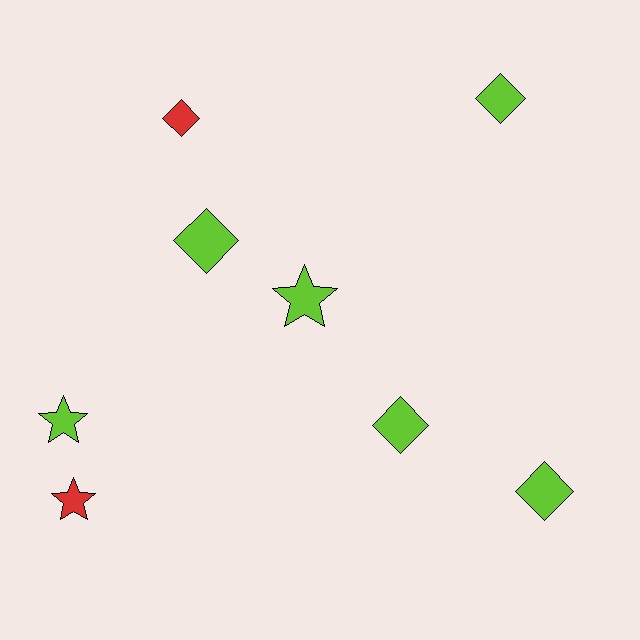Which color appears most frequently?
Lime, with 6 objects.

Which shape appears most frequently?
Diamond, with 5 objects.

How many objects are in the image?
There are 8 objects.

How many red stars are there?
There is 1 red star.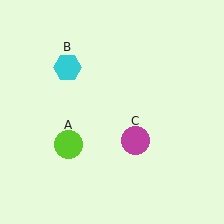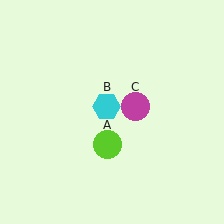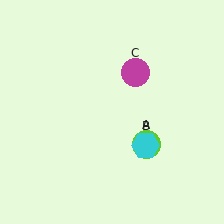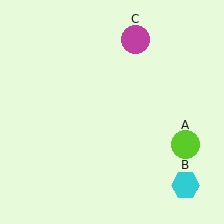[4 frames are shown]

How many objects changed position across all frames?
3 objects changed position: lime circle (object A), cyan hexagon (object B), magenta circle (object C).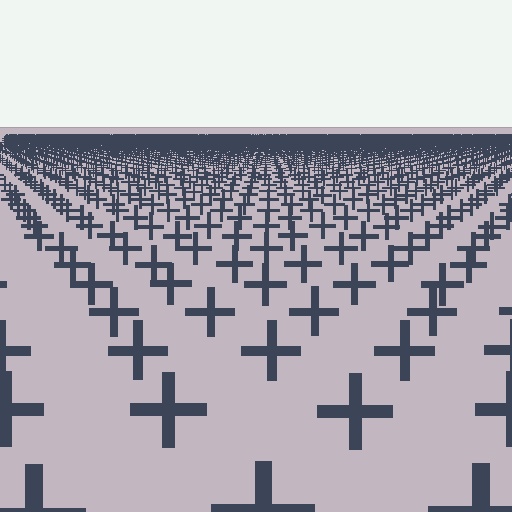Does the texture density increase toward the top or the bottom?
Density increases toward the top.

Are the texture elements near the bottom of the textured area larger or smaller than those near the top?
Larger. Near the bottom, elements are closer to the viewer and appear at a bigger on-screen size.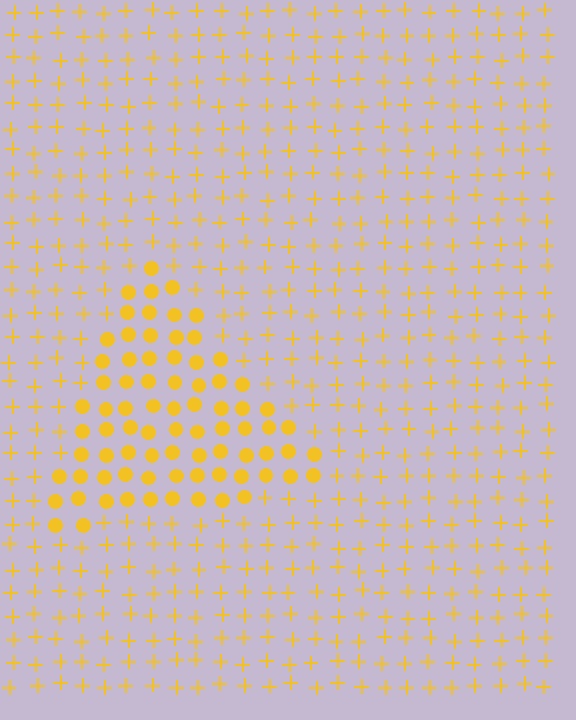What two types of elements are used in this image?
The image uses circles inside the triangle region and plus signs outside it.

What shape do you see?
I see a triangle.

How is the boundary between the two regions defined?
The boundary is defined by a change in element shape: circles inside vs. plus signs outside. All elements share the same color and spacing.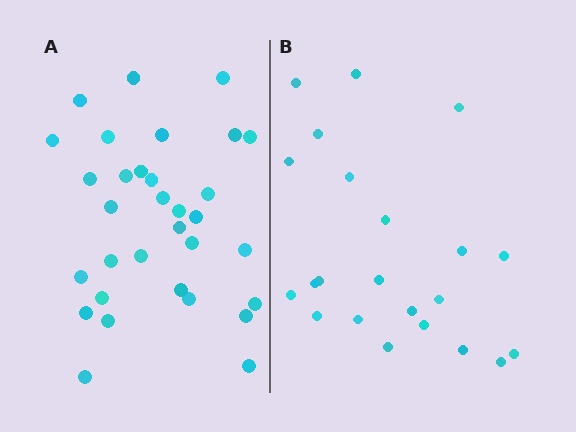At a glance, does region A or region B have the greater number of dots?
Region A (the left region) has more dots.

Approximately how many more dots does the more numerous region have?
Region A has roughly 10 or so more dots than region B.